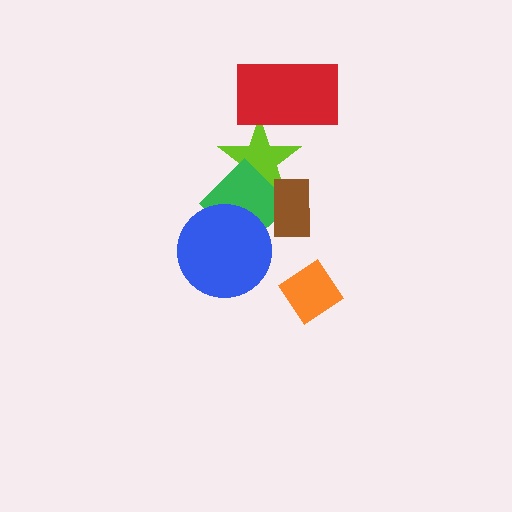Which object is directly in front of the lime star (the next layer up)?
The green diamond is directly in front of the lime star.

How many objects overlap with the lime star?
3 objects overlap with the lime star.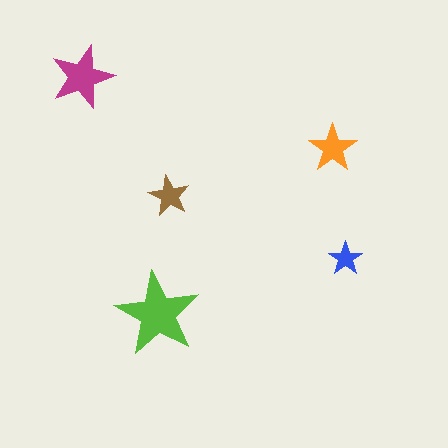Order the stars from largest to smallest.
the lime one, the magenta one, the orange one, the brown one, the blue one.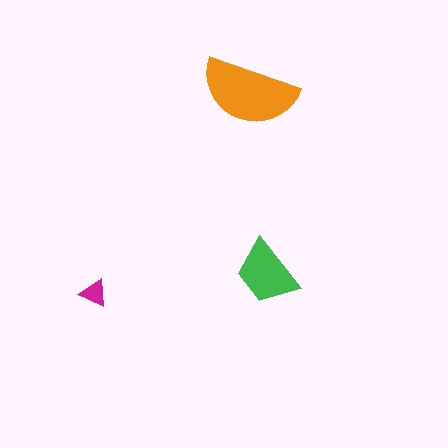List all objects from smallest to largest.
The magenta triangle, the green trapezoid, the orange semicircle.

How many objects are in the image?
There are 3 objects in the image.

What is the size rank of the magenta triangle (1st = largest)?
3rd.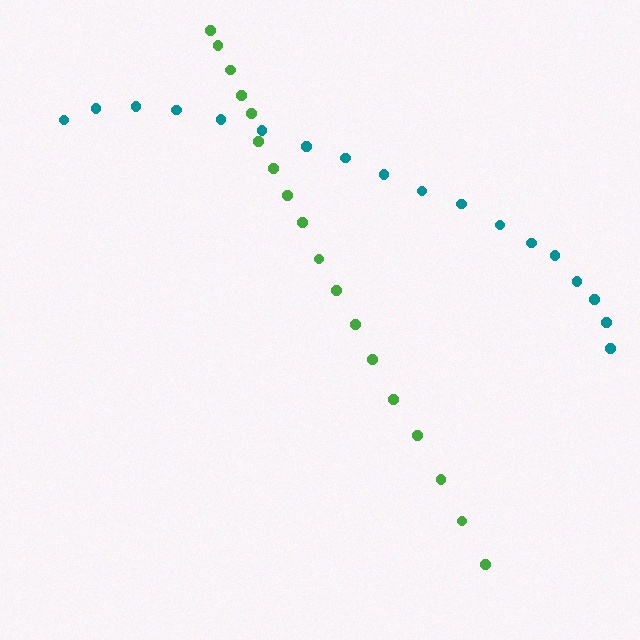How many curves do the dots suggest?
There are 2 distinct paths.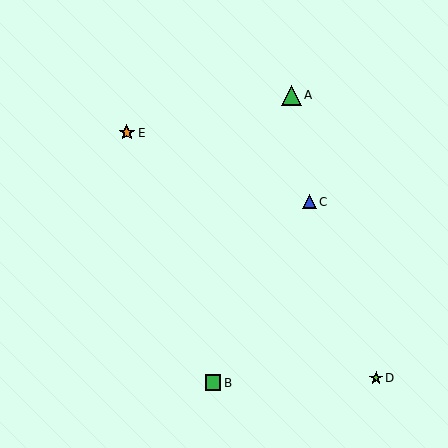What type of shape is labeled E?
Shape E is an orange star.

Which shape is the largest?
The green triangle (labeled A) is the largest.